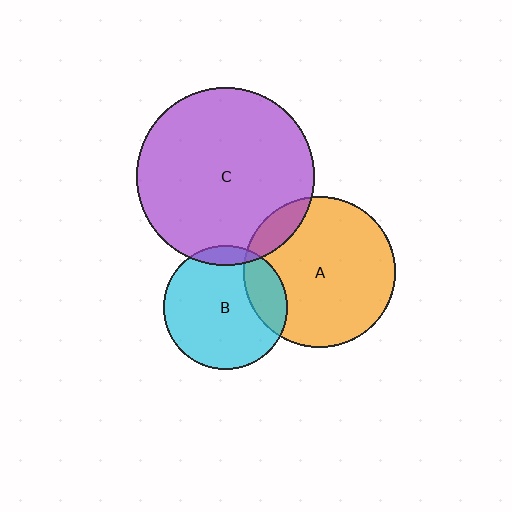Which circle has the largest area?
Circle C (purple).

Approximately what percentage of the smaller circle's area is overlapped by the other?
Approximately 20%.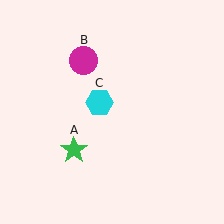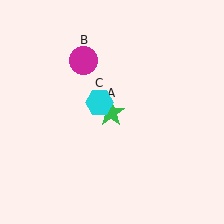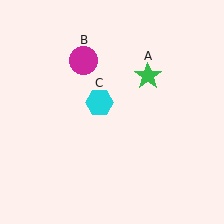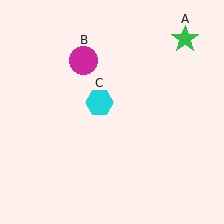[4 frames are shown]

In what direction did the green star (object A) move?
The green star (object A) moved up and to the right.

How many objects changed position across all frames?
1 object changed position: green star (object A).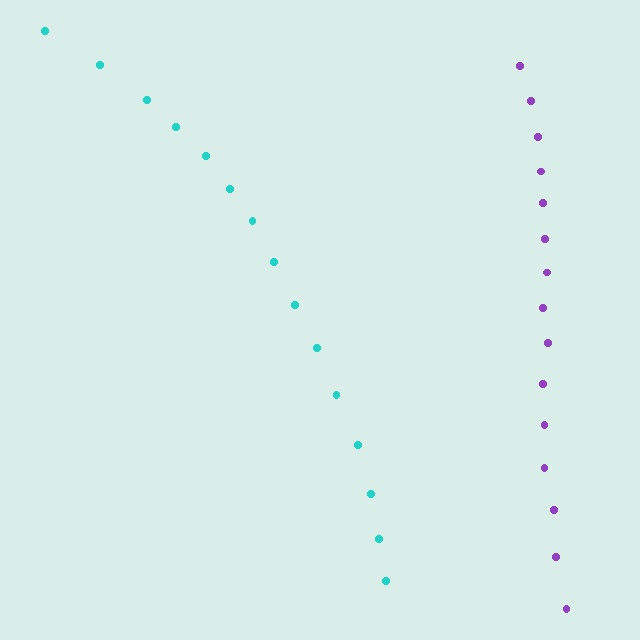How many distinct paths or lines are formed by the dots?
There are 2 distinct paths.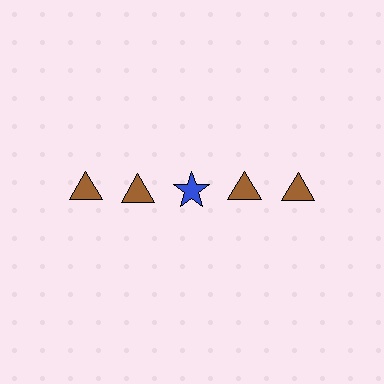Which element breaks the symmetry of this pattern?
The blue star in the top row, center column breaks the symmetry. All other shapes are brown triangles.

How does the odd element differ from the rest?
It differs in both color (blue instead of brown) and shape (star instead of triangle).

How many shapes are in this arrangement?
There are 5 shapes arranged in a grid pattern.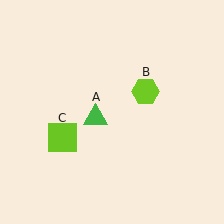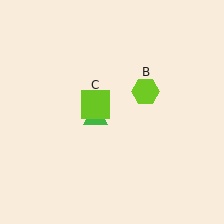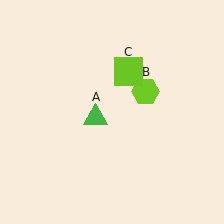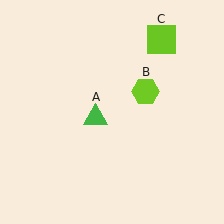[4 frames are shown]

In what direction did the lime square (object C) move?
The lime square (object C) moved up and to the right.